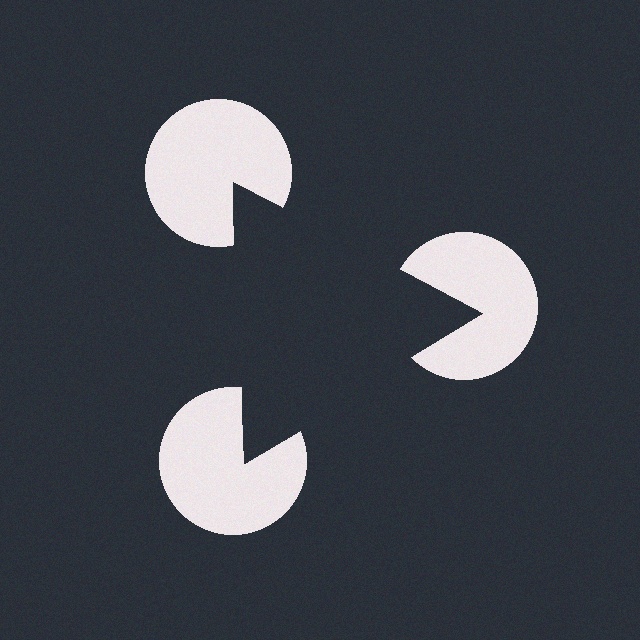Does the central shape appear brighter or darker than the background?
It typically appears slightly darker than the background, even though no actual brightness change is drawn.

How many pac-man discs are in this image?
There are 3 — one at each vertex of the illusory triangle.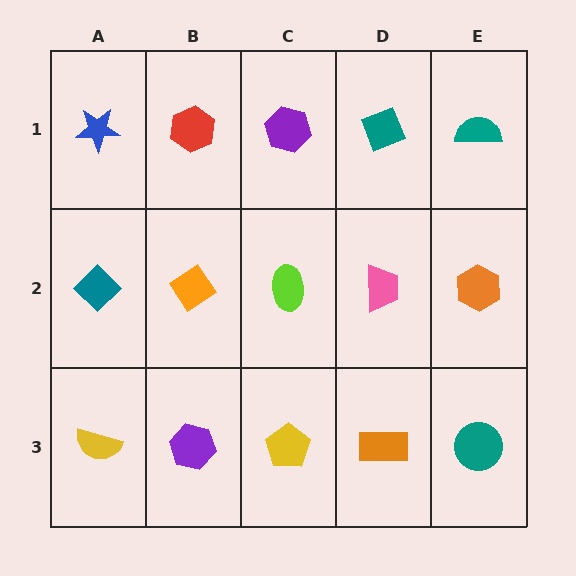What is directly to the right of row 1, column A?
A red hexagon.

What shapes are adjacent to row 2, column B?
A red hexagon (row 1, column B), a purple hexagon (row 3, column B), a teal diamond (row 2, column A), a lime ellipse (row 2, column C).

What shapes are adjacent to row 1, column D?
A pink trapezoid (row 2, column D), a purple hexagon (row 1, column C), a teal semicircle (row 1, column E).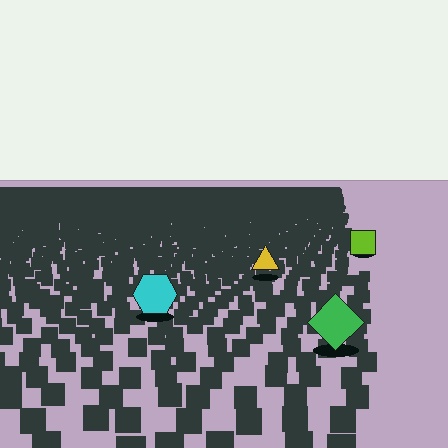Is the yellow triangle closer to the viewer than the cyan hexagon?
No. The cyan hexagon is closer — you can tell from the texture gradient: the ground texture is coarser near it.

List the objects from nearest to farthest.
From nearest to farthest: the green diamond, the cyan hexagon, the yellow triangle, the lime square.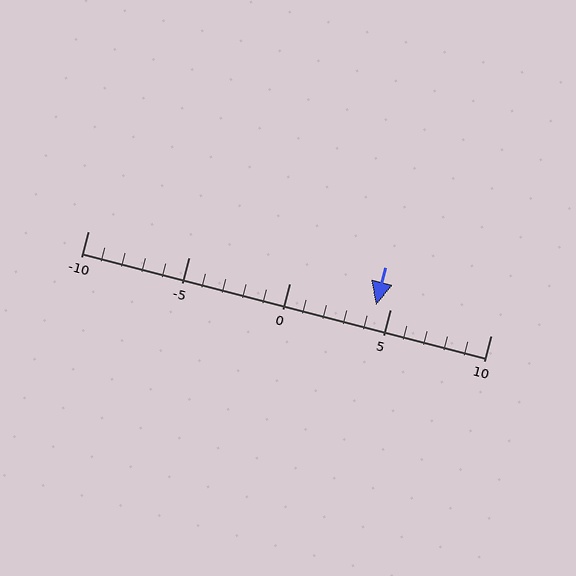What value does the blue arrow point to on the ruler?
The blue arrow points to approximately 4.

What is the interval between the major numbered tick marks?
The major tick marks are spaced 5 units apart.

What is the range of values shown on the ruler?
The ruler shows values from -10 to 10.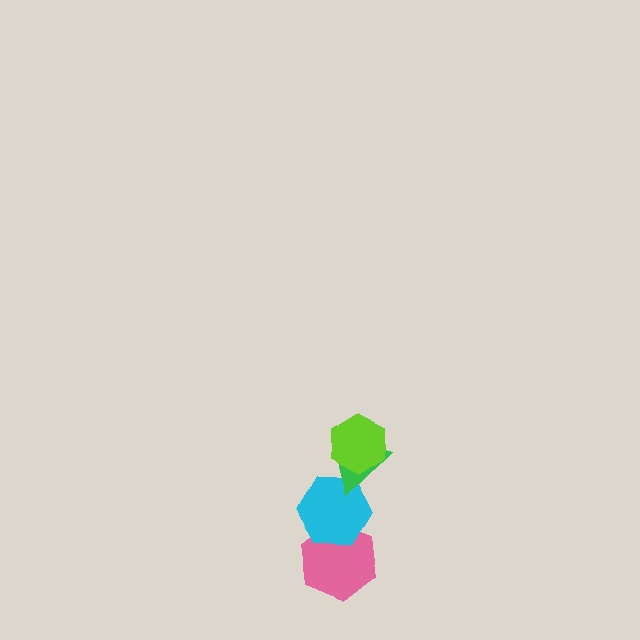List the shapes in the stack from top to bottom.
From top to bottom: the lime hexagon, the green triangle, the cyan hexagon, the pink hexagon.